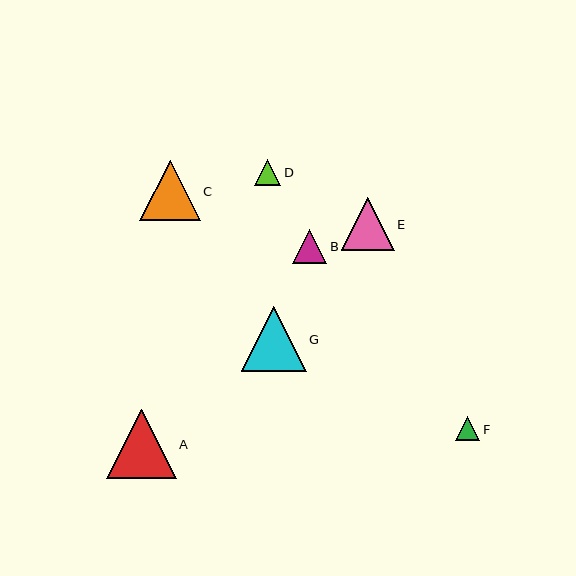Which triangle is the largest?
Triangle A is the largest with a size of approximately 70 pixels.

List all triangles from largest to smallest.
From largest to smallest: A, G, C, E, B, D, F.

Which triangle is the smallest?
Triangle F is the smallest with a size of approximately 24 pixels.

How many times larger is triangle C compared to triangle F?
Triangle C is approximately 2.5 times the size of triangle F.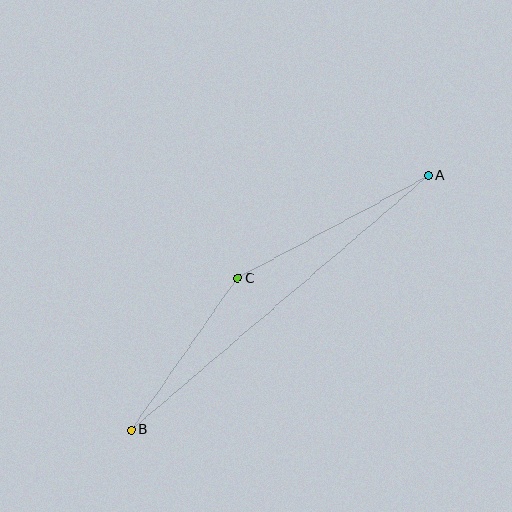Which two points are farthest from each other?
Points A and B are farthest from each other.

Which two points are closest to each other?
Points B and C are closest to each other.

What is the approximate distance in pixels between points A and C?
The distance between A and C is approximately 217 pixels.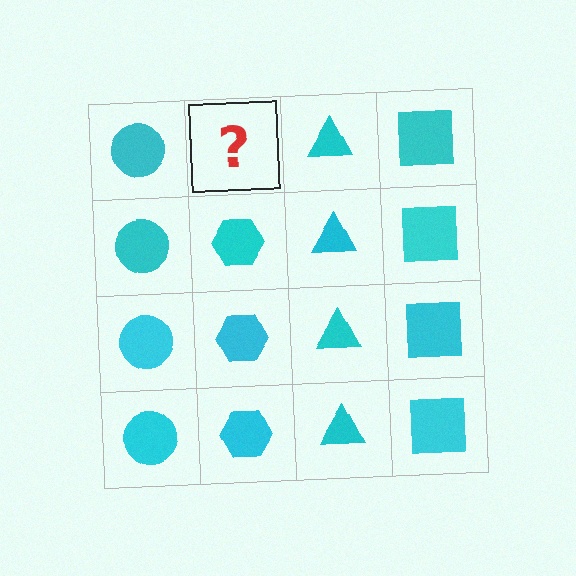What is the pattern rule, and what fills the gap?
The rule is that each column has a consistent shape. The gap should be filled with a cyan hexagon.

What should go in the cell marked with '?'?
The missing cell should contain a cyan hexagon.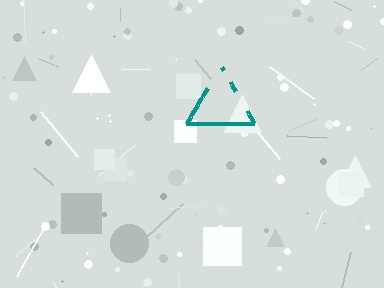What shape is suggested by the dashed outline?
The dashed outline suggests a triangle.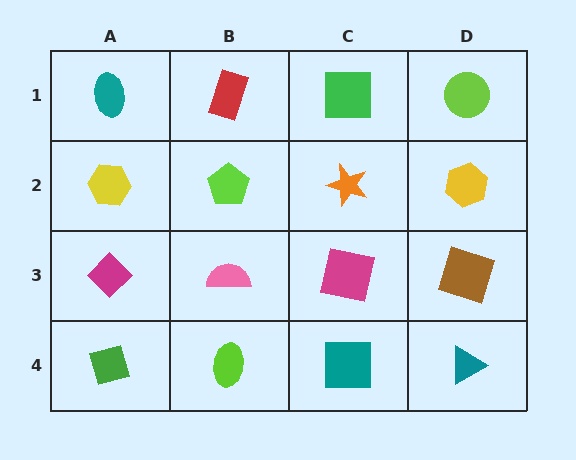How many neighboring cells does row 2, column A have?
3.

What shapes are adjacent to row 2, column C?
A green square (row 1, column C), a magenta square (row 3, column C), a lime pentagon (row 2, column B), a yellow hexagon (row 2, column D).